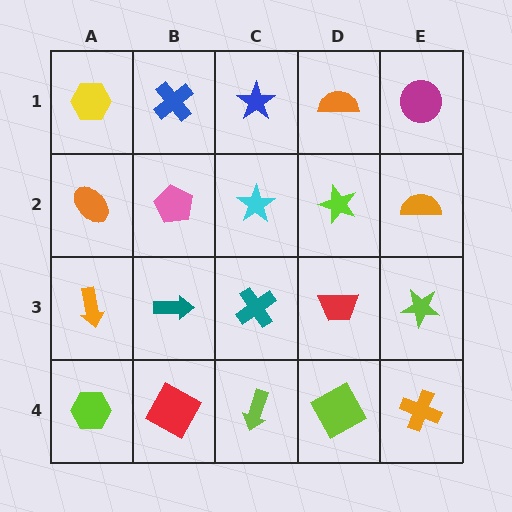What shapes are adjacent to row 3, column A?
An orange ellipse (row 2, column A), a lime hexagon (row 4, column A), a teal arrow (row 3, column B).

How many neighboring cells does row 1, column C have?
3.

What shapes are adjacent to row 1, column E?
An orange semicircle (row 2, column E), an orange semicircle (row 1, column D).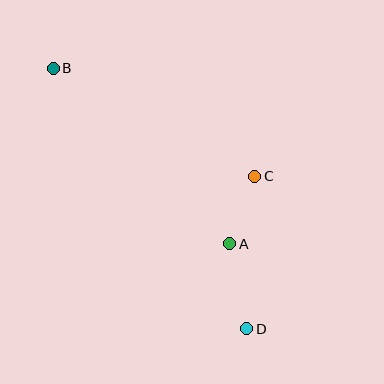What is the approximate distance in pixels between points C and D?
The distance between C and D is approximately 153 pixels.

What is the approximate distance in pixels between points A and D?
The distance between A and D is approximately 87 pixels.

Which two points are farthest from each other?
Points B and D are farthest from each other.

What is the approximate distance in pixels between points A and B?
The distance between A and B is approximately 249 pixels.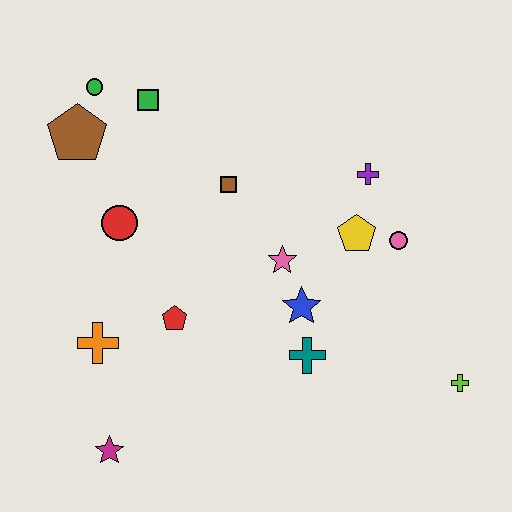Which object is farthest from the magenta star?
The purple cross is farthest from the magenta star.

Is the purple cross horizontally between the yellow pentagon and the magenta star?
No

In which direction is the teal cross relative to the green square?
The teal cross is below the green square.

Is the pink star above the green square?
No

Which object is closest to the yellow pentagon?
The pink circle is closest to the yellow pentagon.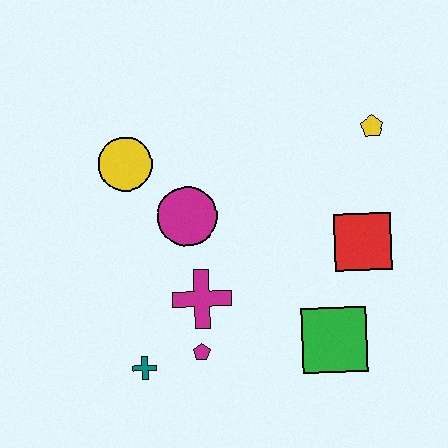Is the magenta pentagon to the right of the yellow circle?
Yes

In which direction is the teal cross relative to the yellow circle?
The teal cross is below the yellow circle.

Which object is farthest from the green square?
The yellow circle is farthest from the green square.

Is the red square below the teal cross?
No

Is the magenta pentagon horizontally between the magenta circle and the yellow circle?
No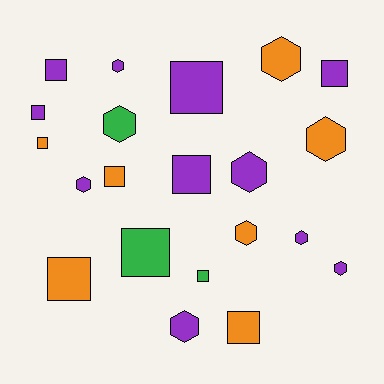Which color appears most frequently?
Purple, with 11 objects.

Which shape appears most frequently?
Square, with 11 objects.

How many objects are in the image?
There are 21 objects.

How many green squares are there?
There are 2 green squares.